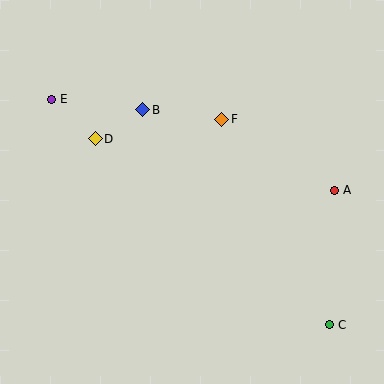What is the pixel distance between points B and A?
The distance between B and A is 208 pixels.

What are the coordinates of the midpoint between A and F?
The midpoint between A and F is at (278, 155).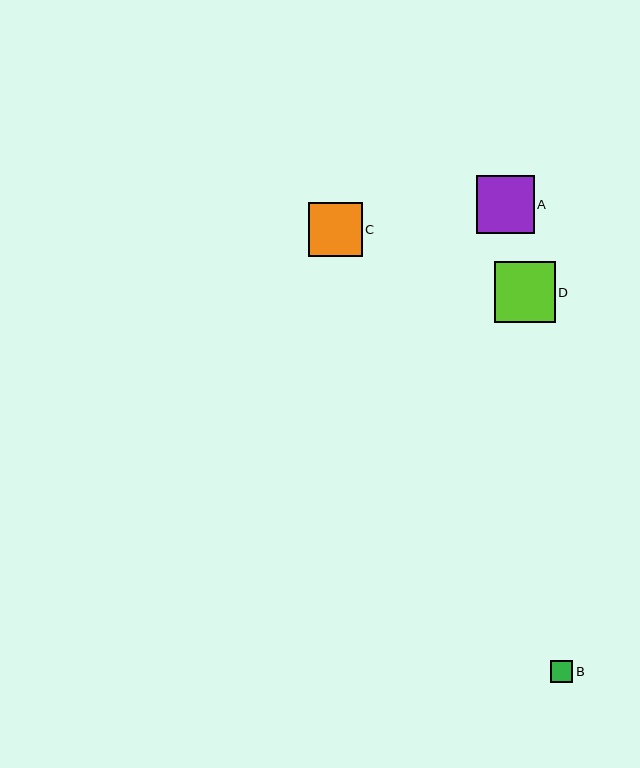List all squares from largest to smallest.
From largest to smallest: D, A, C, B.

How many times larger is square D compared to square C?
Square D is approximately 1.1 times the size of square C.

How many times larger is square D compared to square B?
Square D is approximately 2.7 times the size of square B.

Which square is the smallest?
Square B is the smallest with a size of approximately 22 pixels.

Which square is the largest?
Square D is the largest with a size of approximately 60 pixels.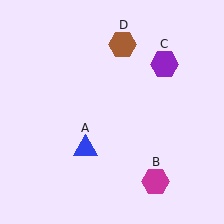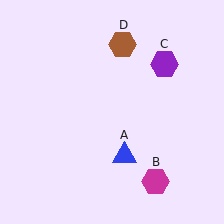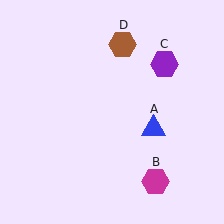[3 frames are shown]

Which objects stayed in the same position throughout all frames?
Magenta hexagon (object B) and purple hexagon (object C) and brown hexagon (object D) remained stationary.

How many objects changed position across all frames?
1 object changed position: blue triangle (object A).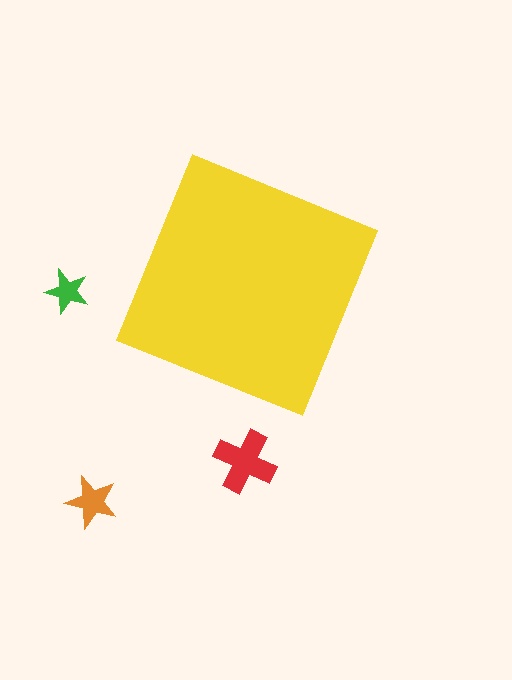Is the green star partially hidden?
No, the green star is fully visible.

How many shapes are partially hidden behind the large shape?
0 shapes are partially hidden.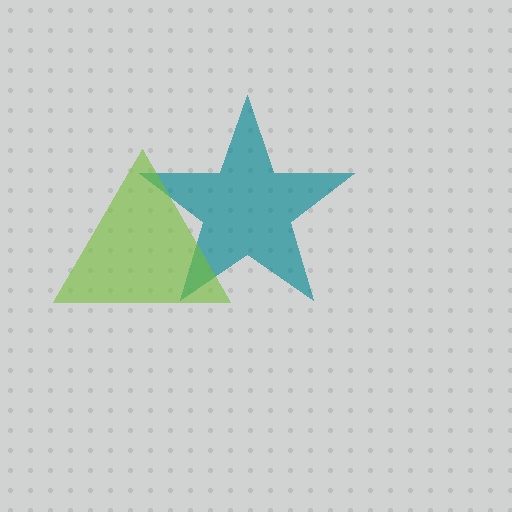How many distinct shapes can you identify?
There are 2 distinct shapes: a teal star, a lime triangle.